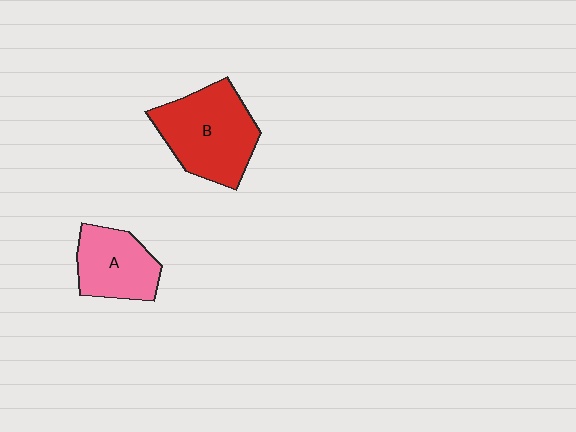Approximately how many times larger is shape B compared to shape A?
Approximately 1.5 times.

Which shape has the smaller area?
Shape A (pink).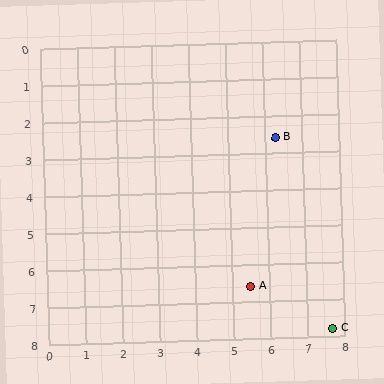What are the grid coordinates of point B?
Point B is at approximately (6.3, 2.6).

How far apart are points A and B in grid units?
Points A and B are about 4.1 grid units apart.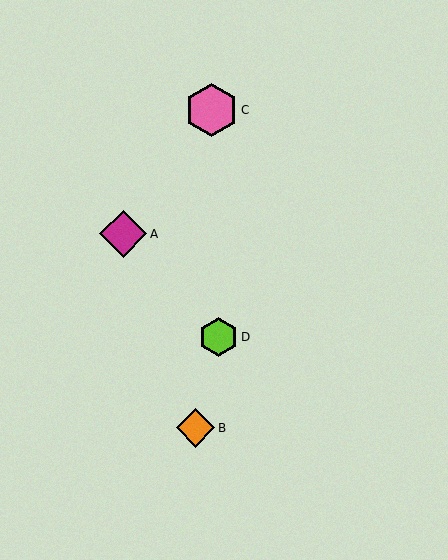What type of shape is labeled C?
Shape C is a pink hexagon.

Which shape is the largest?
The pink hexagon (labeled C) is the largest.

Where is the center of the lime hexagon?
The center of the lime hexagon is at (218, 337).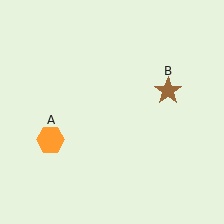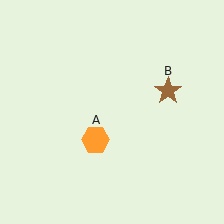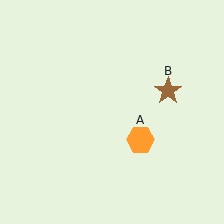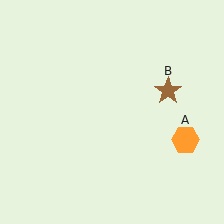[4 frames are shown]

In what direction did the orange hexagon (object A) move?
The orange hexagon (object A) moved right.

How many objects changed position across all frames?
1 object changed position: orange hexagon (object A).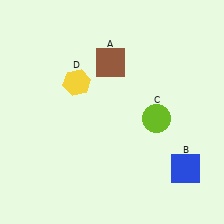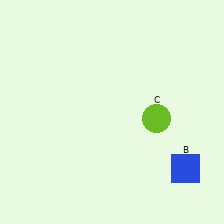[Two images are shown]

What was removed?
The brown square (A), the yellow hexagon (D) were removed in Image 2.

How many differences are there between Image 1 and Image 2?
There are 2 differences between the two images.